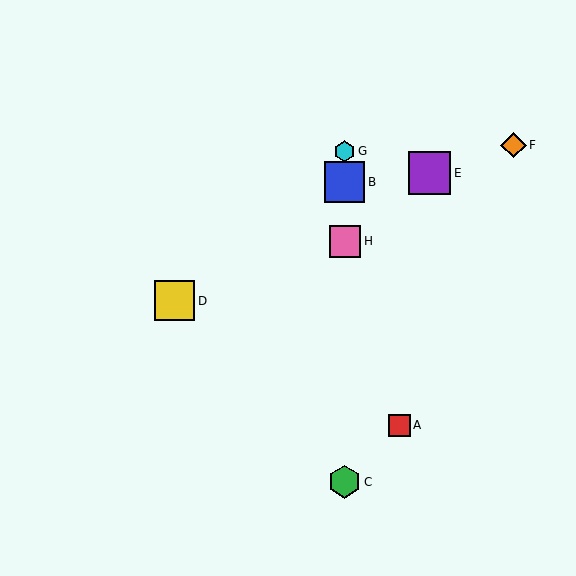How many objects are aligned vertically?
4 objects (B, C, G, H) are aligned vertically.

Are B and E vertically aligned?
No, B is at x≈345 and E is at x≈430.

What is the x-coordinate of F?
Object F is at x≈514.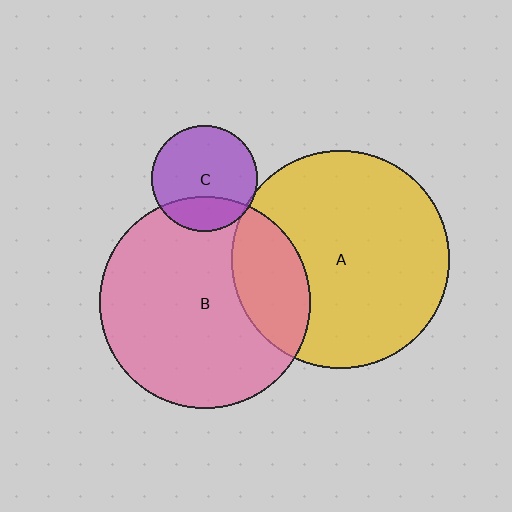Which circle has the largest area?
Circle A (yellow).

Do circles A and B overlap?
Yes.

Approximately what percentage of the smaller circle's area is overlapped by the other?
Approximately 25%.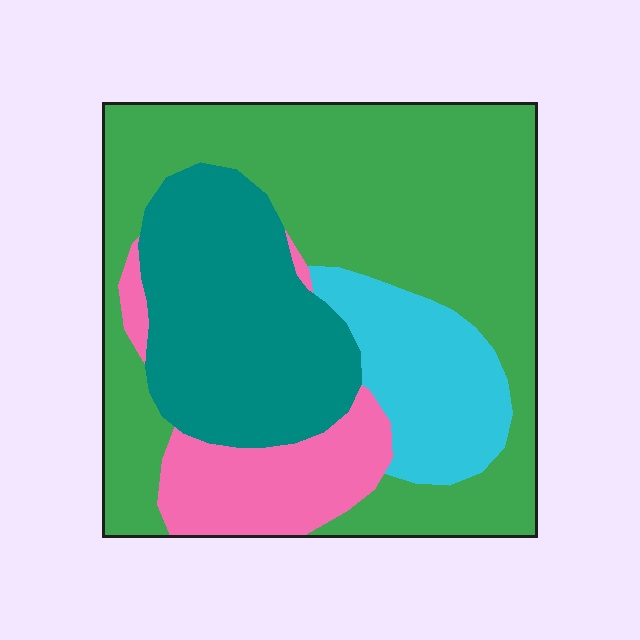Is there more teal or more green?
Green.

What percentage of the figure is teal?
Teal takes up between a sixth and a third of the figure.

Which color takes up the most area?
Green, at roughly 50%.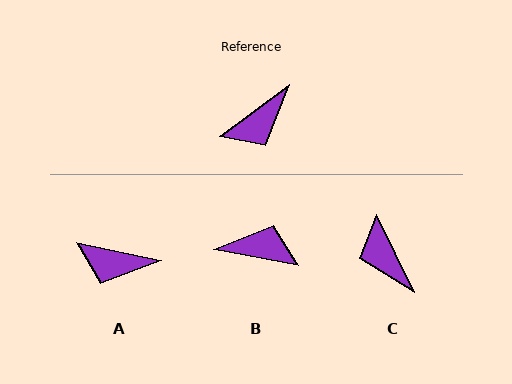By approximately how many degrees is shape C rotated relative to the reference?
Approximately 100 degrees clockwise.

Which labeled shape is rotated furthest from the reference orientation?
B, about 133 degrees away.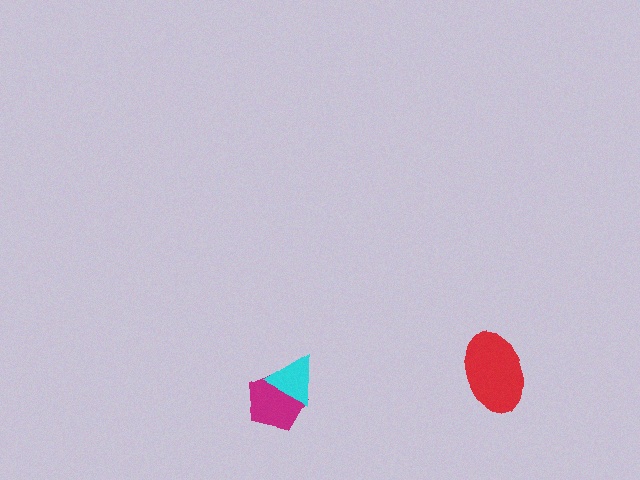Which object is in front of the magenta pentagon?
The cyan triangle is in front of the magenta pentagon.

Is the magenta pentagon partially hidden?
Yes, it is partially covered by another shape.